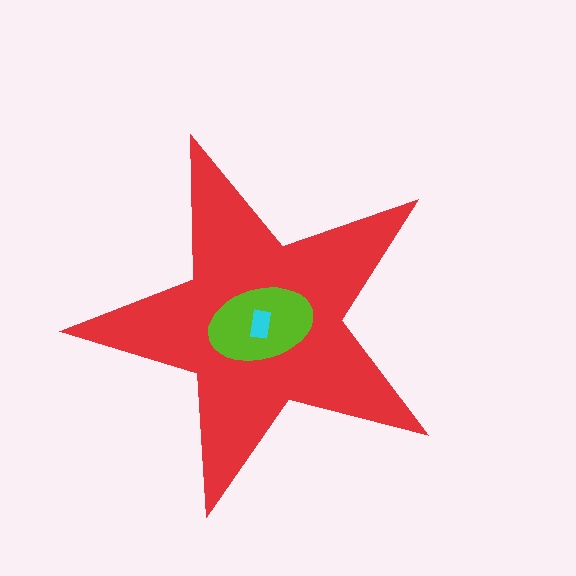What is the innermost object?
The cyan rectangle.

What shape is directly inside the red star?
The lime ellipse.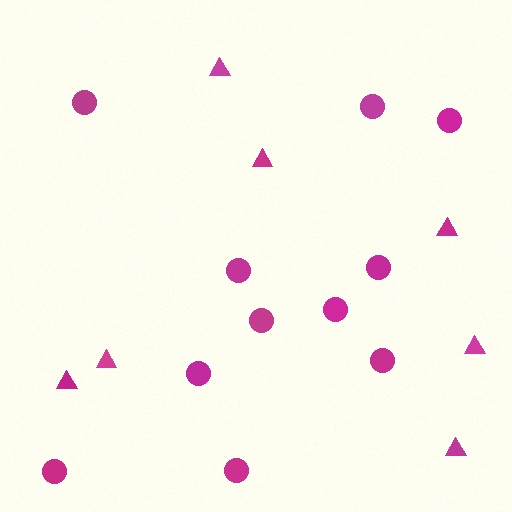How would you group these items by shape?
There are 2 groups: one group of circles (11) and one group of triangles (7).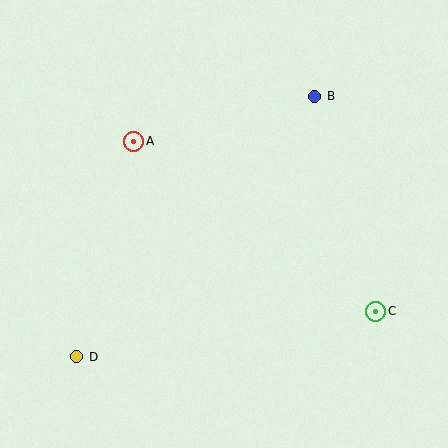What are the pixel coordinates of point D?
Point D is at (77, 357).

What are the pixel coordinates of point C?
Point C is at (376, 311).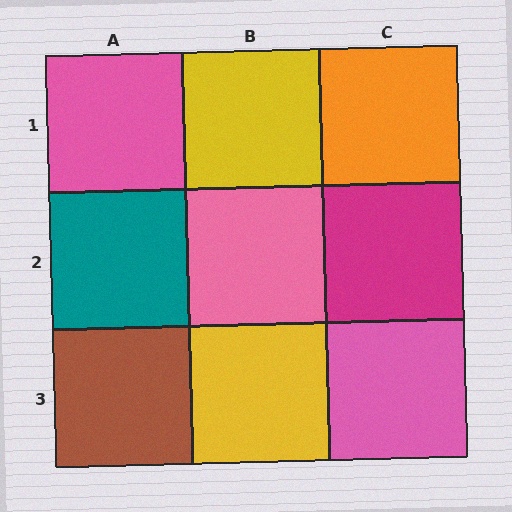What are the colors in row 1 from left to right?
Pink, yellow, orange.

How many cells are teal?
1 cell is teal.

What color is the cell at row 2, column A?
Teal.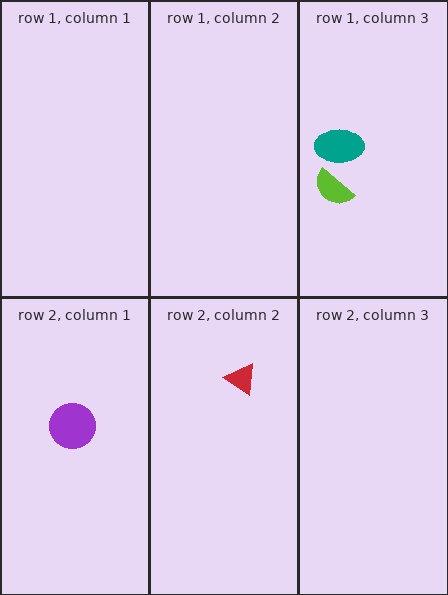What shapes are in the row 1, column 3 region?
The lime semicircle, the teal ellipse.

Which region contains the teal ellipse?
The row 1, column 3 region.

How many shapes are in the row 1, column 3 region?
2.